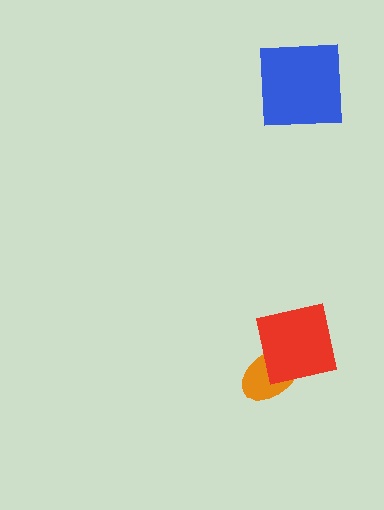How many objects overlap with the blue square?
0 objects overlap with the blue square.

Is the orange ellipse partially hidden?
Yes, it is partially covered by another shape.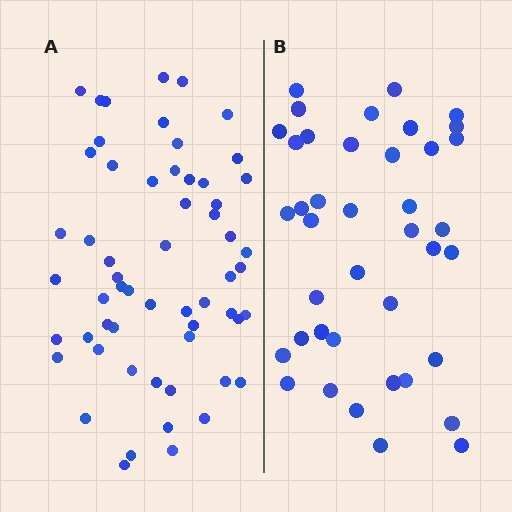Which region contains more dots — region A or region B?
Region A (the left region) has more dots.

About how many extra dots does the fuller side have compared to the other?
Region A has approximately 20 more dots than region B.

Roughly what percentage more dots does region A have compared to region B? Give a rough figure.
About 45% more.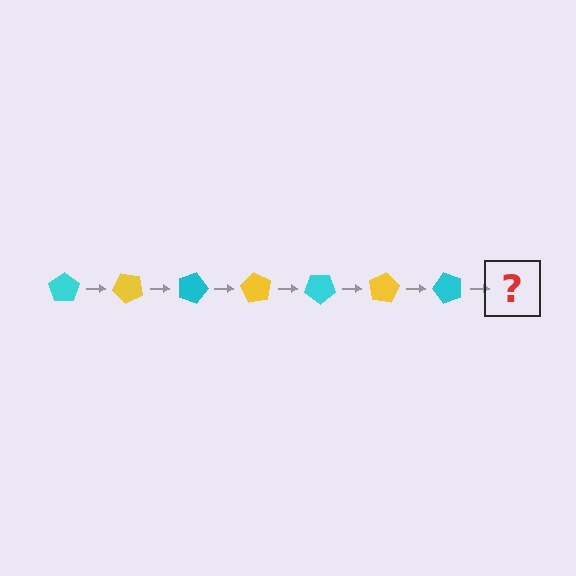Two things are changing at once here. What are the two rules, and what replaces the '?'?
The two rules are that it rotates 45 degrees each step and the color cycles through cyan and yellow. The '?' should be a yellow pentagon, rotated 315 degrees from the start.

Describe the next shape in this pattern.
It should be a yellow pentagon, rotated 315 degrees from the start.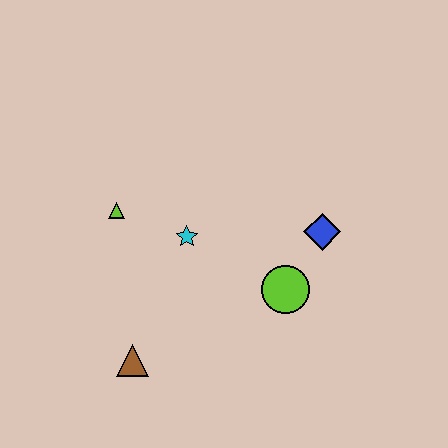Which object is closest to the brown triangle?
The cyan star is closest to the brown triangle.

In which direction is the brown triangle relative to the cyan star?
The brown triangle is below the cyan star.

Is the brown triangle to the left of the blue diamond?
Yes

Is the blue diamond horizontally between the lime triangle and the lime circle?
No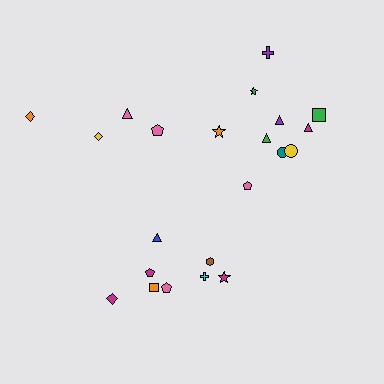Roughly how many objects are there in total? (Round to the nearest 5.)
Roughly 20 objects in total.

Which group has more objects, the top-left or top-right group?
The top-right group.